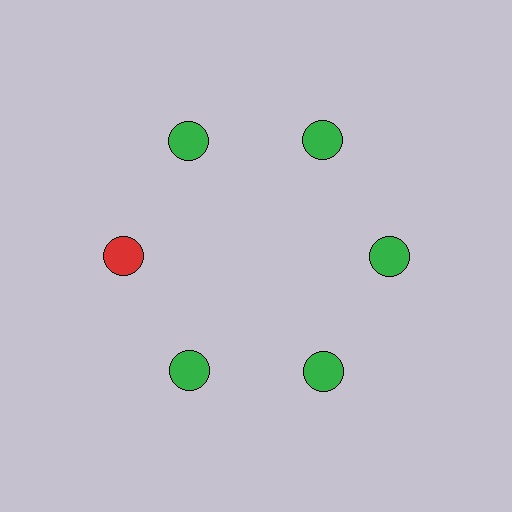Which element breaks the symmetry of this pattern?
The red circle at roughly the 9 o'clock position breaks the symmetry. All other shapes are green circles.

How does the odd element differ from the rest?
It has a different color: red instead of green.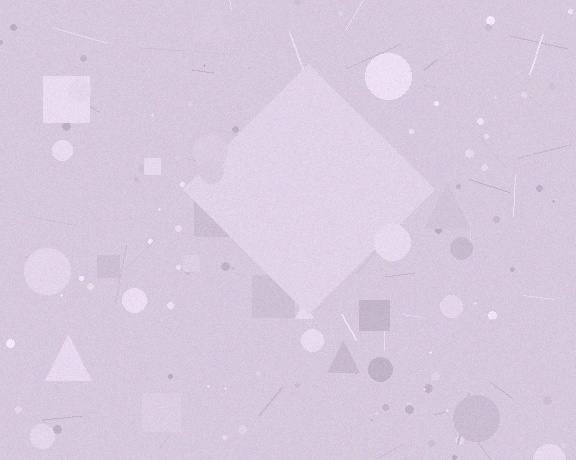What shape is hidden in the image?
A diamond is hidden in the image.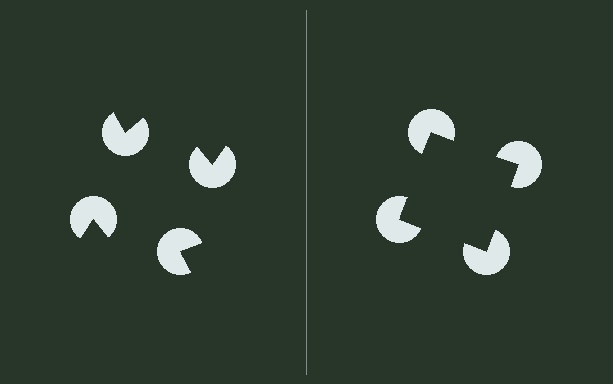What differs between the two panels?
The pac-man discs are positioned identically on both sides; only the wedge orientations differ. On the right they align to a square; on the left they are misaligned.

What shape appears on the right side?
An illusory square.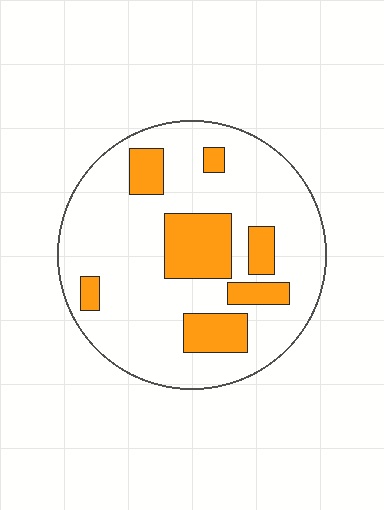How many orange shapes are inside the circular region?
7.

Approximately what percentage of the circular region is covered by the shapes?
Approximately 20%.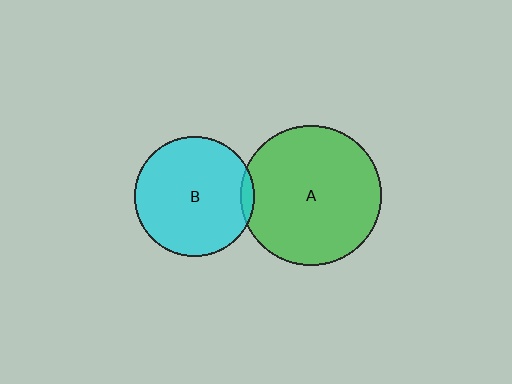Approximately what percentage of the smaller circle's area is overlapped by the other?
Approximately 5%.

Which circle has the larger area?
Circle A (green).